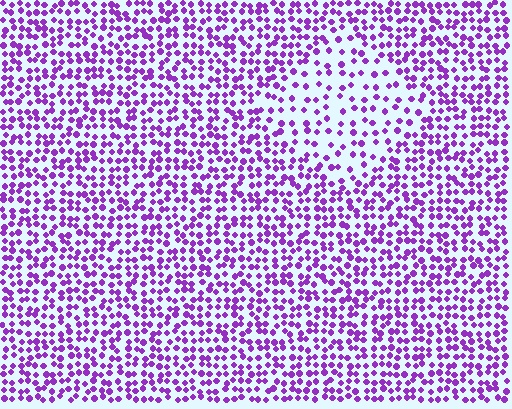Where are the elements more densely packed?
The elements are more densely packed outside the diamond boundary.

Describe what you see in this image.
The image contains small purple elements arranged at two different densities. A diamond-shaped region is visible where the elements are less densely packed than the surrounding area.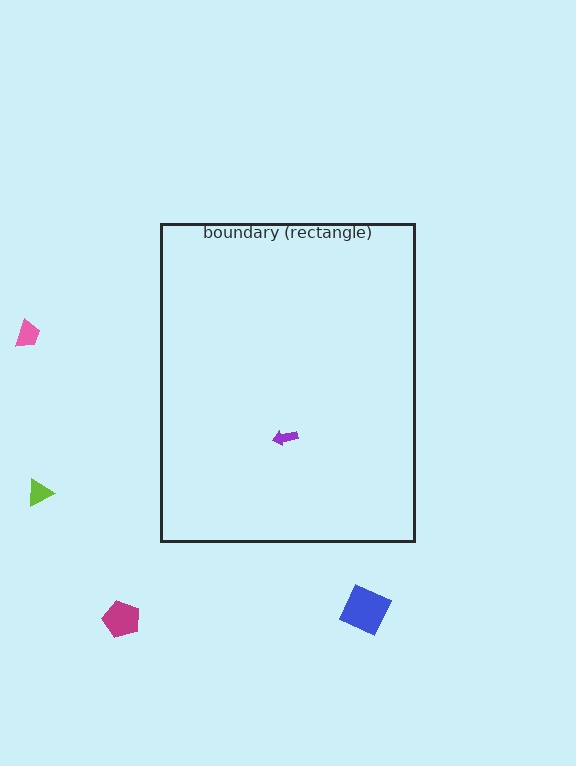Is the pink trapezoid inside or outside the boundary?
Outside.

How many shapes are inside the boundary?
1 inside, 4 outside.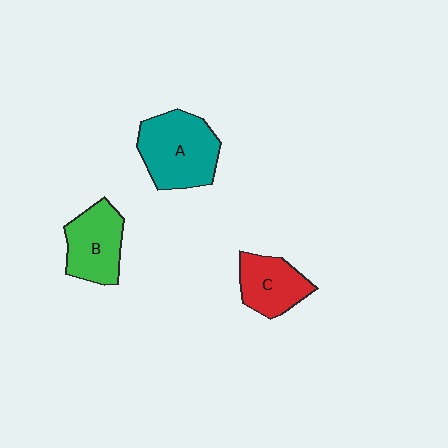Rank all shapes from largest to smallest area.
From largest to smallest: A (teal), B (green), C (red).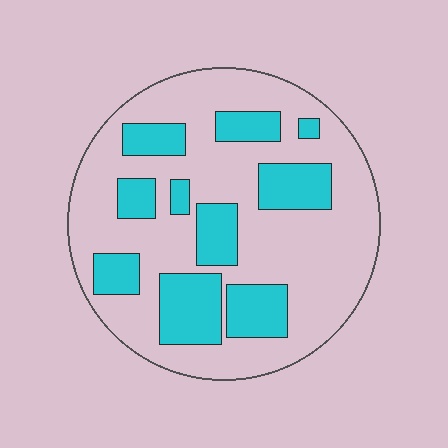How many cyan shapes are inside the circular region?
10.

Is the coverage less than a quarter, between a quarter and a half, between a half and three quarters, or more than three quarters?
Between a quarter and a half.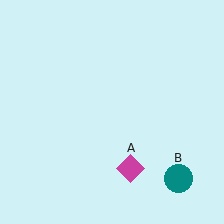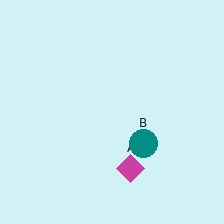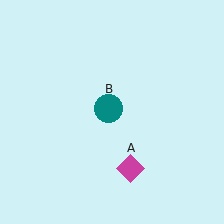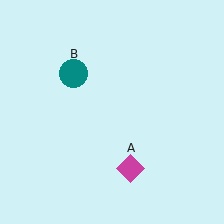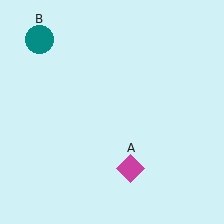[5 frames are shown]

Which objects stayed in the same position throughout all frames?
Magenta diamond (object A) remained stationary.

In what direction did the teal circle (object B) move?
The teal circle (object B) moved up and to the left.